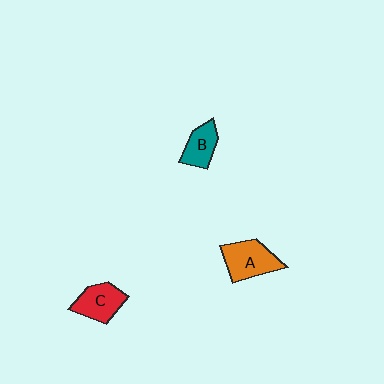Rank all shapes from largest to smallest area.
From largest to smallest: A (orange), C (red), B (teal).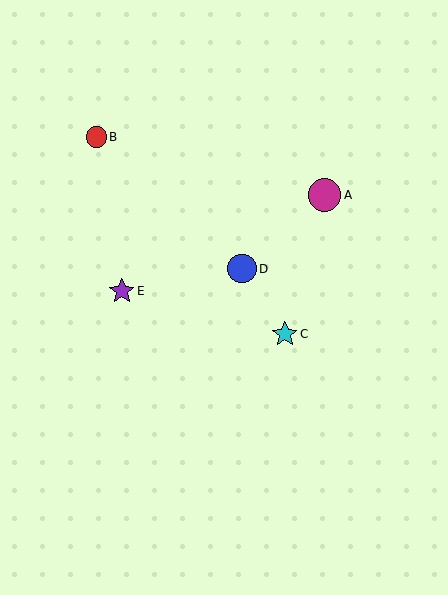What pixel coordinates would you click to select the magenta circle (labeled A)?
Click at (325, 195) to select the magenta circle A.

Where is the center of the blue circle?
The center of the blue circle is at (242, 269).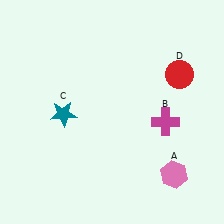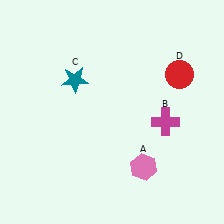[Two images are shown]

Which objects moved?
The objects that moved are: the pink hexagon (A), the teal star (C).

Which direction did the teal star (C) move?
The teal star (C) moved up.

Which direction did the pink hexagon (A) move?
The pink hexagon (A) moved left.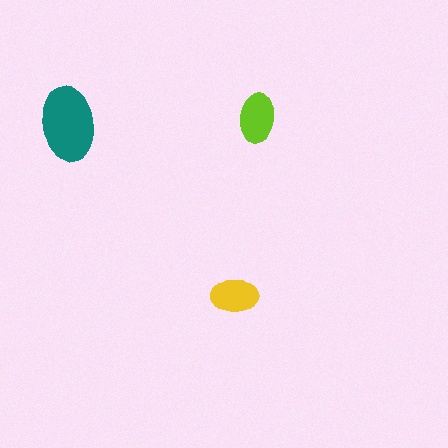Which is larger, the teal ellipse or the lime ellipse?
The teal one.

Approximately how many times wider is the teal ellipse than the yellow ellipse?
About 1.5 times wider.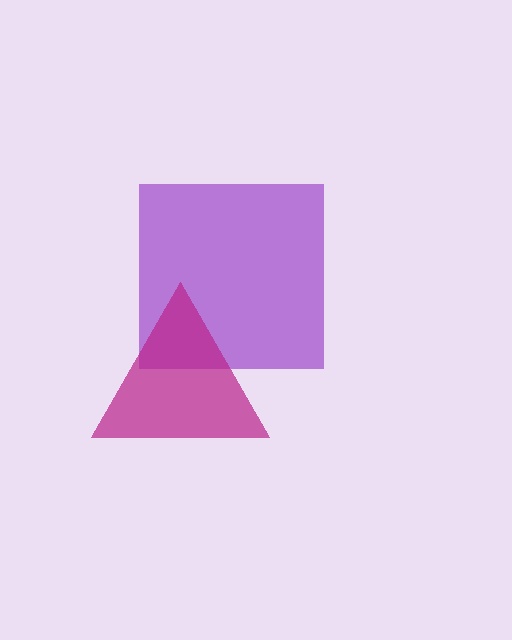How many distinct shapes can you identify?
There are 2 distinct shapes: a purple square, a magenta triangle.